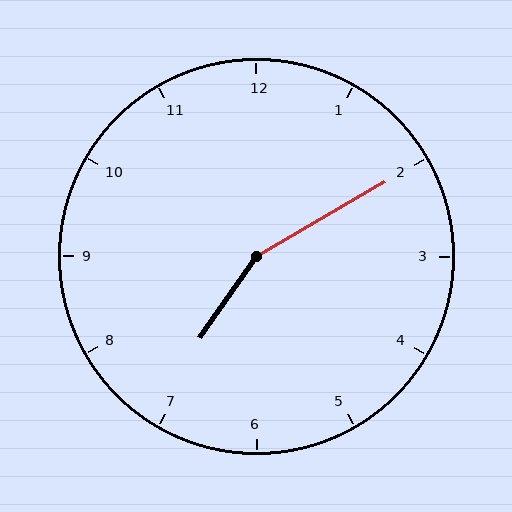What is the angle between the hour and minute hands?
Approximately 155 degrees.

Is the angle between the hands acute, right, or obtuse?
It is obtuse.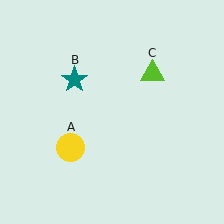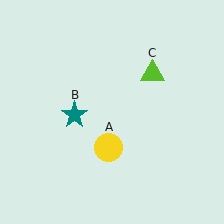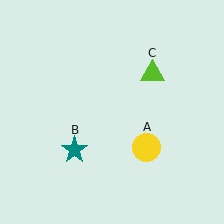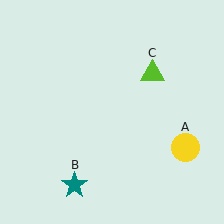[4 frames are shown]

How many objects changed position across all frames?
2 objects changed position: yellow circle (object A), teal star (object B).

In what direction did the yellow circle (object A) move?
The yellow circle (object A) moved right.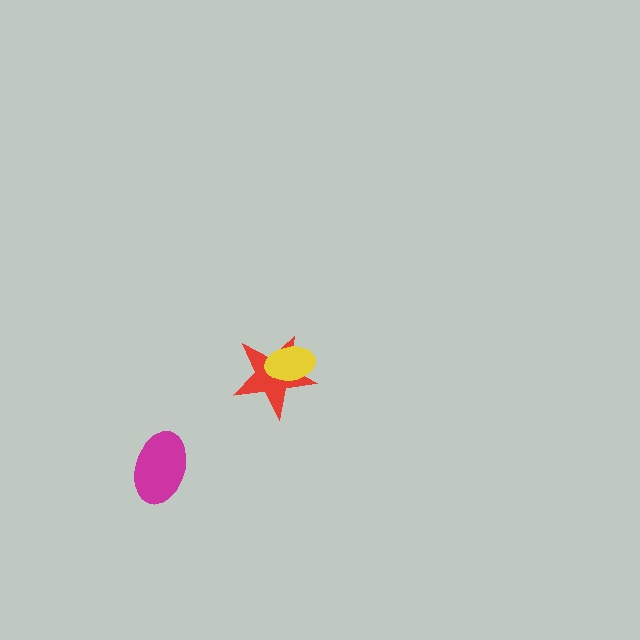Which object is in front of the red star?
The yellow ellipse is in front of the red star.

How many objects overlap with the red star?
1 object overlaps with the red star.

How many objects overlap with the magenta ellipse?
0 objects overlap with the magenta ellipse.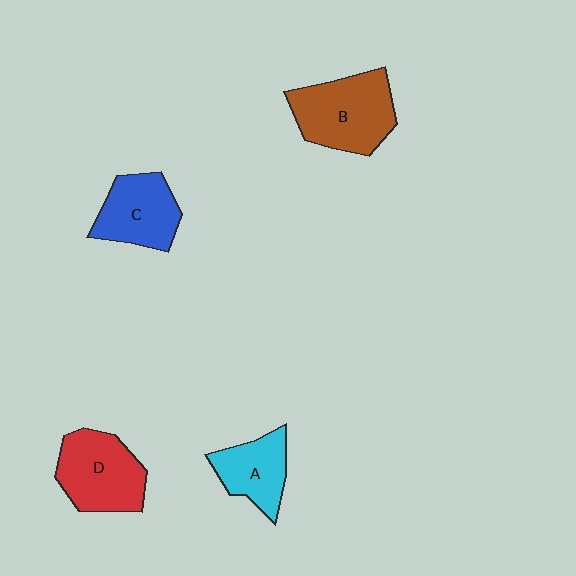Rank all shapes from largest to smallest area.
From largest to smallest: B (brown), D (red), C (blue), A (cyan).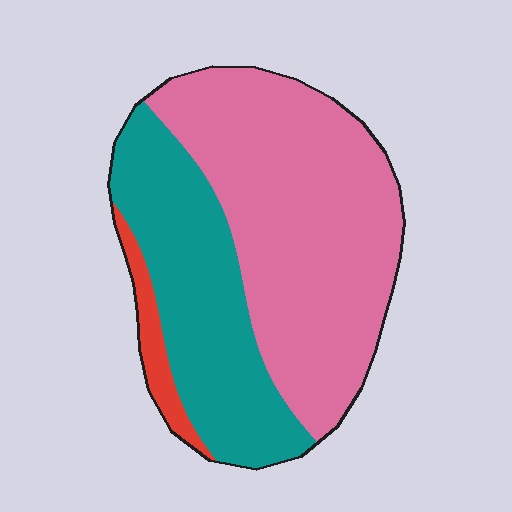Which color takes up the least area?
Red, at roughly 5%.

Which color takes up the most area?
Pink, at roughly 60%.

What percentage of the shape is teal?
Teal covers roughly 35% of the shape.